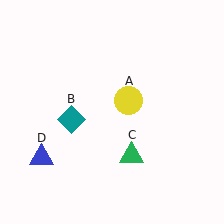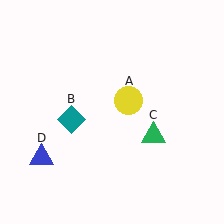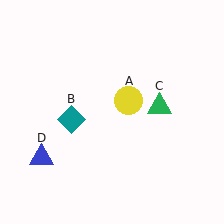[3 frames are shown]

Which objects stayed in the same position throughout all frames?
Yellow circle (object A) and teal diamond (object B) and blue triangle (object D) remained stationary.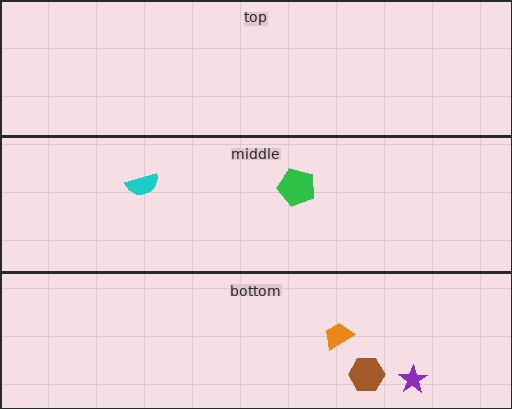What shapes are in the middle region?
The cyan semicircle, the green pentagon.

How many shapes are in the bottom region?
3.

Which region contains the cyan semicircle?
The middle region.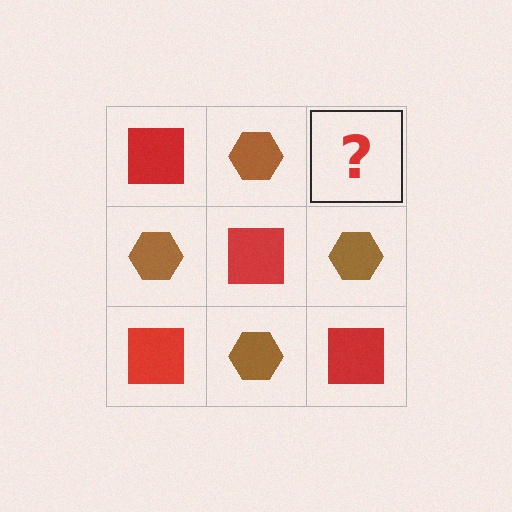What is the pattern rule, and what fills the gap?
The rule is that it alternates red square and brown hexagon in a checkerboard pattern. The gap should be filled with a red square.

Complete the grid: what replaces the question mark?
The question mark should be replaced with a red square.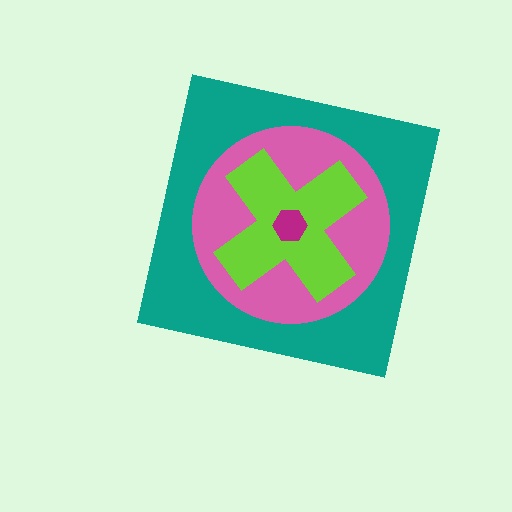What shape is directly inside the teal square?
The pink circle.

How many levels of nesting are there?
4.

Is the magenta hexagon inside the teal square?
Yes.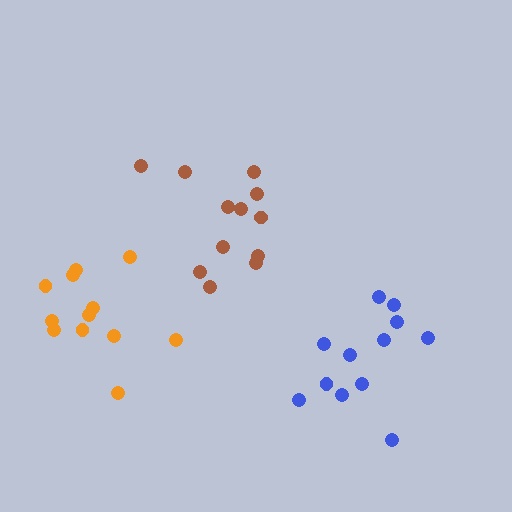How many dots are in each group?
Group 1: 12 dots, Group 2: 12 dots, Group 3: 12 dots (36 total).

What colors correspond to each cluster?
The clusters are colored: blue, brown, orange.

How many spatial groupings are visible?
There are 3 spatial groupings.